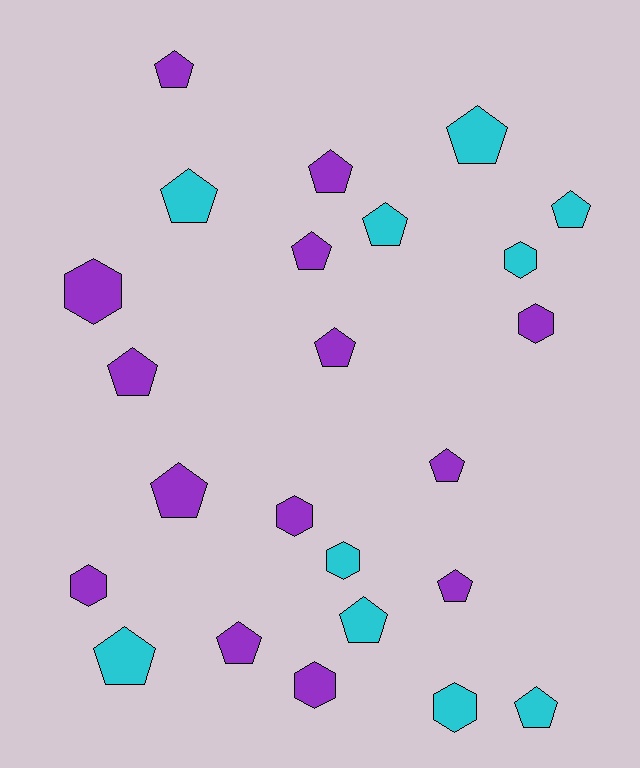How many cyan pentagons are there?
There are 7 cyan pentagons.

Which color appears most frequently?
Purple, with 14 objects.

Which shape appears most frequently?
Pentagon, with 16 objects.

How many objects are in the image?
There are 24 objects.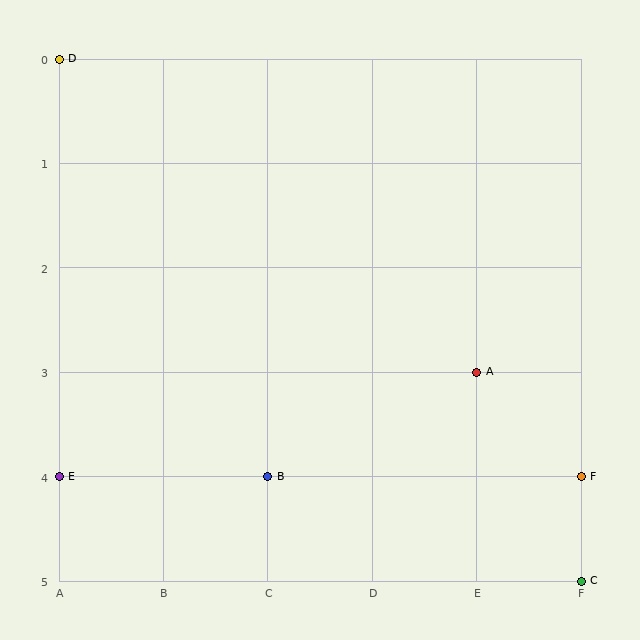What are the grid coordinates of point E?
Point E is at grid coordinates (A, 4).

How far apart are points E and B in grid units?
Points E and B are 2 columns apart.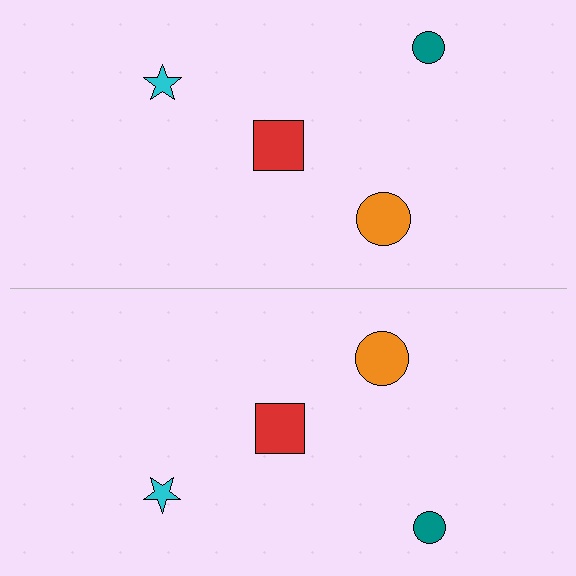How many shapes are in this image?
There are 8 shapes in this image.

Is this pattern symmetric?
Yes, this pattern has bilateral (reflection) symmetry.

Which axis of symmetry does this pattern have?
The pattern has a horizontal axis of symmetry running through the center of the image.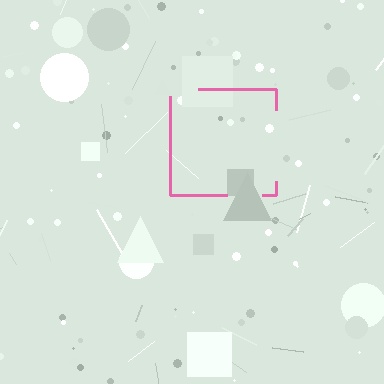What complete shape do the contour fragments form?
The contour fragments form a square.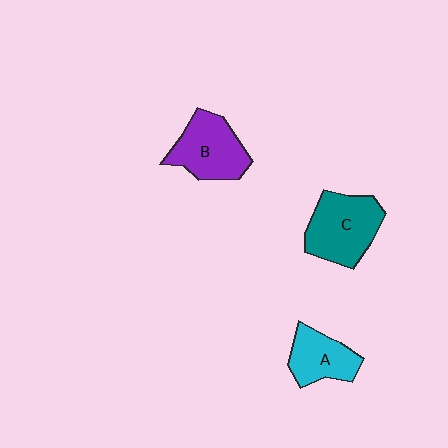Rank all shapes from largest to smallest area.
From largest to smallest: C (teal), B (purple), A (cyan).